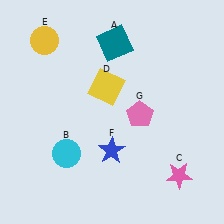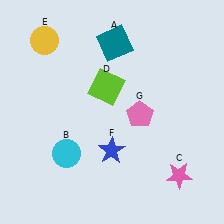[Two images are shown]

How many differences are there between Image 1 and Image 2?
There is 1 difference between the two images.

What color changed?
The square (D) changed from yellow in Image 1 to lime in Image 2.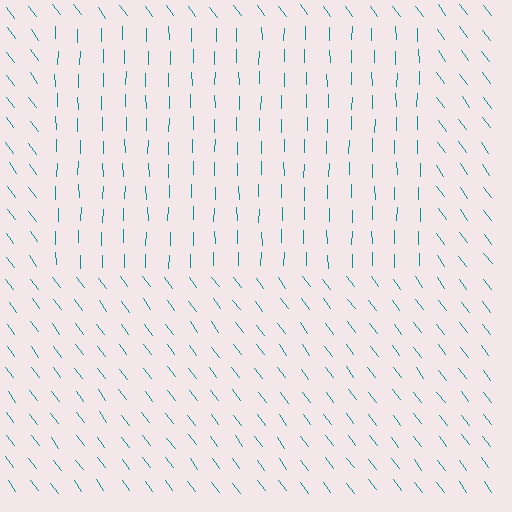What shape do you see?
I see a rectangle.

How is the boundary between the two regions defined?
The boundary is defined purely by a change in line orientation (approximately 37 degrees difference). All lines are the same color and thickness.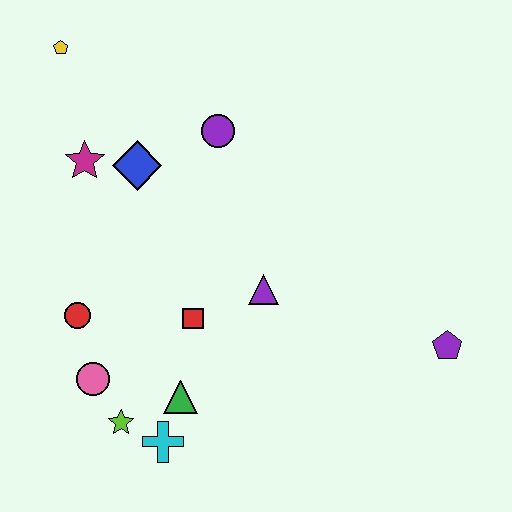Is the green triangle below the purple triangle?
Yes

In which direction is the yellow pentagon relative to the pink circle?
The yellow pentagon is above the pink circle.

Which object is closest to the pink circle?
The lime star is closest to the pink circle.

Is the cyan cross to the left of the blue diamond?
No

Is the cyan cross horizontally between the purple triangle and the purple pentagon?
No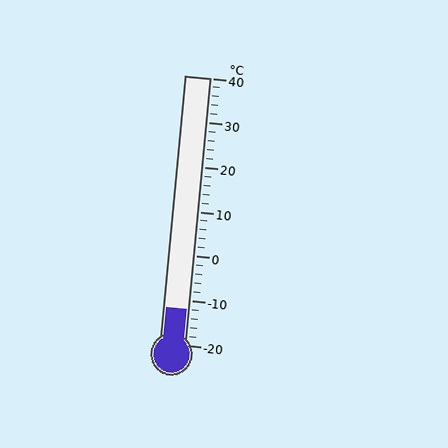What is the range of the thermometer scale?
The thermometer scale ranges from -20°C to 40°C.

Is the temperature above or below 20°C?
The temperature is below 20°C.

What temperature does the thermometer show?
The thermometer shows approximately -12°C.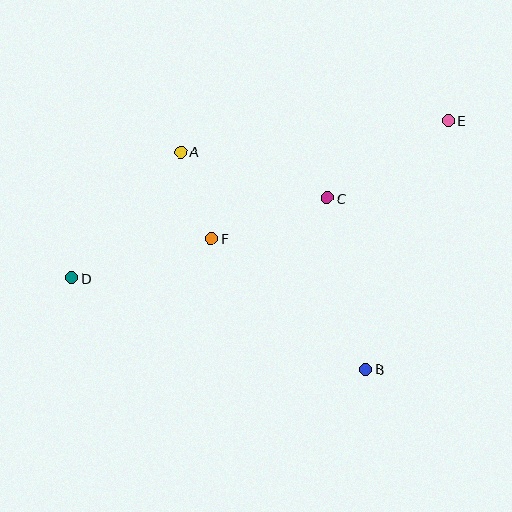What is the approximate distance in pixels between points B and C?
The distance between B and C is approximately 176 pixels.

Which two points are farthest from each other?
Points D and E are farthest from each other.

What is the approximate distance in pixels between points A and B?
The distance between A and B is approximately 286 pixels.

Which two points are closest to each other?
Points A and F are closest to each other.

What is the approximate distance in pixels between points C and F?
The distance between C and F is approximately 123 pixels.